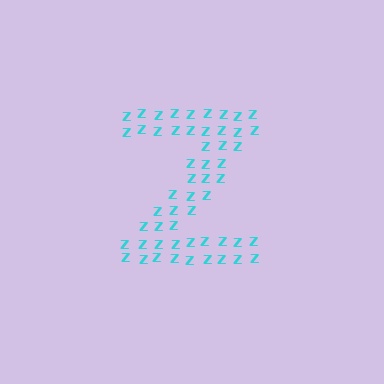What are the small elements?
The small elements are letter Z's.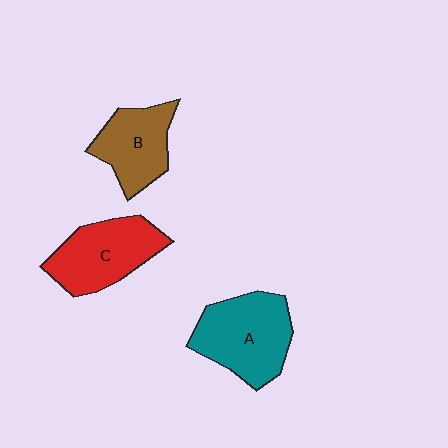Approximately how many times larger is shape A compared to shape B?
Approximately 1.3 times.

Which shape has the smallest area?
Shape B (brown).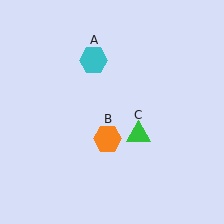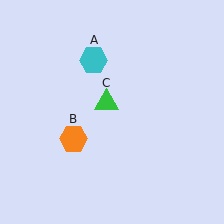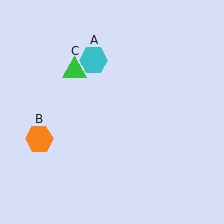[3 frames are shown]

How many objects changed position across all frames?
2 objects changed position: orange hexagon (object B), green triangle (object C).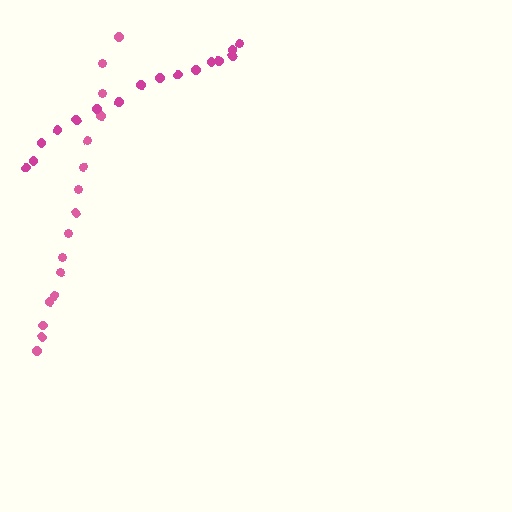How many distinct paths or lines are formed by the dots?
There are 2 distinct paths.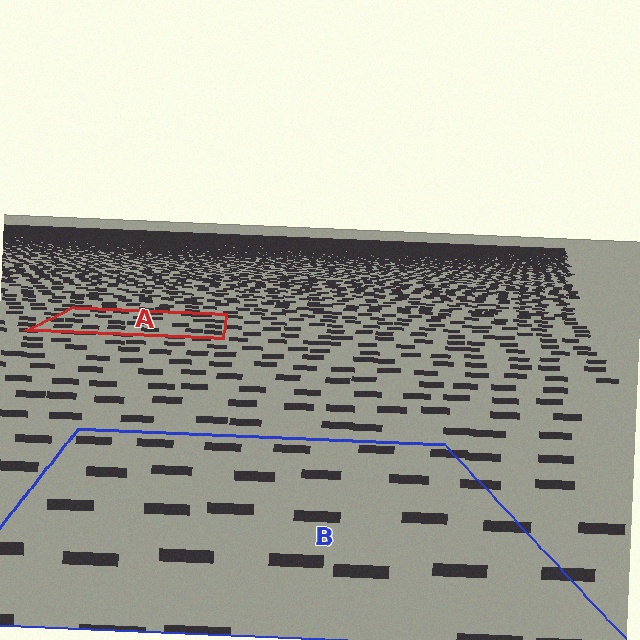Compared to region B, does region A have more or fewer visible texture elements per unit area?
Region A has more texture elements per unit area — they are packed more densely because it is farther away.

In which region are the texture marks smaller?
The texture marks are smaller in region A, because it is farther away.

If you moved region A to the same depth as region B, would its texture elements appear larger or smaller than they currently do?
They would appear larger. At a closer depth, the same texture elements are projected at a bigger on-screen size.